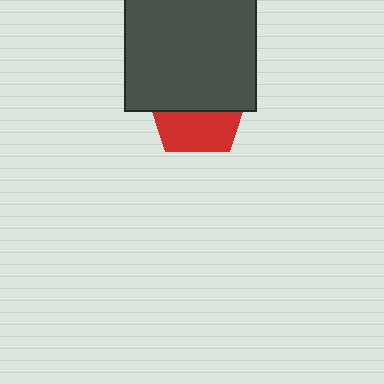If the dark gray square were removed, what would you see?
You would see the complete red pentagon.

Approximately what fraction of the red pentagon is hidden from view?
Roughly 57% of the red pentagon is hidden behind the dark gray square.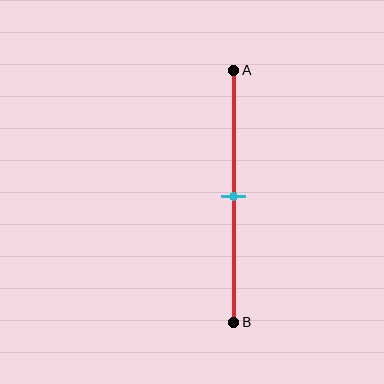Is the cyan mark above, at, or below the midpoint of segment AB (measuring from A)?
The cyan mark is approximately at the midpoint of segment AB.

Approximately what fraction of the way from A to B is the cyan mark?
The cyan mark is approximately 50% of the way from A to B.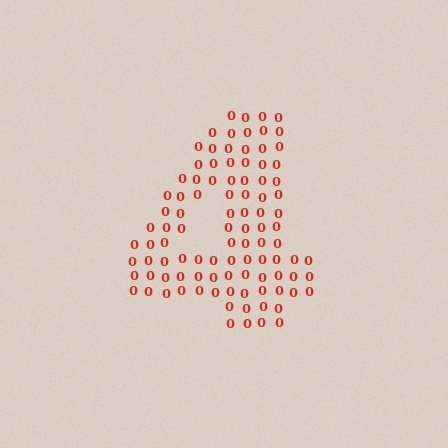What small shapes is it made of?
It is made of small digit 0's.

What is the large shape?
The large shape is the digit 4.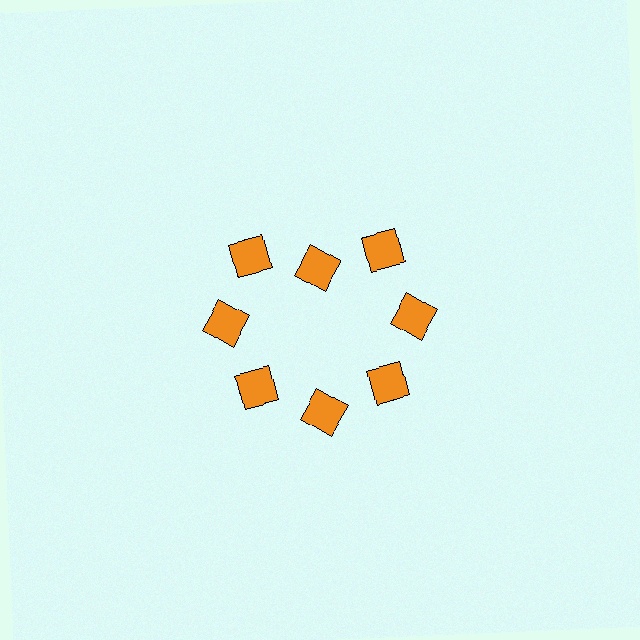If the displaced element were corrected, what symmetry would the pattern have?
It would have 8-fold rotational symmetry — the pattern would map onto itself every 45 degrees.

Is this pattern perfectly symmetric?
No. The 8 orange diamonds are arranged in a ring, but one element near the 12 o'clock position is pulled inward toward the center, breaking the 8-fold rotational symmetry.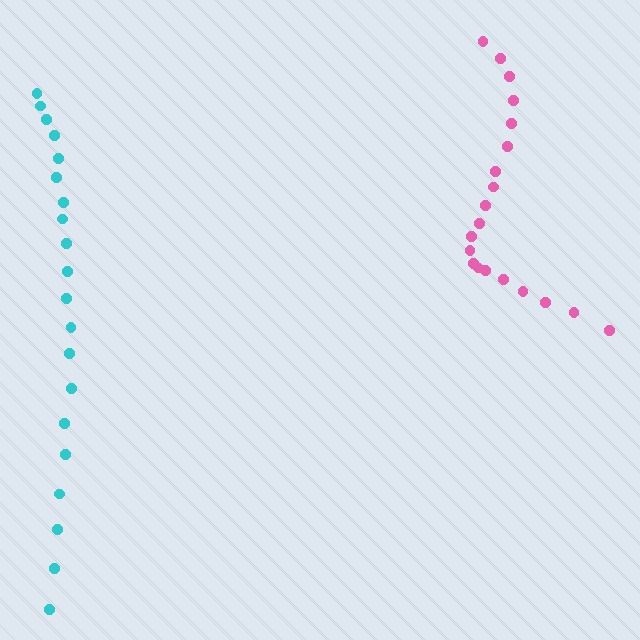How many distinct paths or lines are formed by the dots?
There are 2 distinct paths.